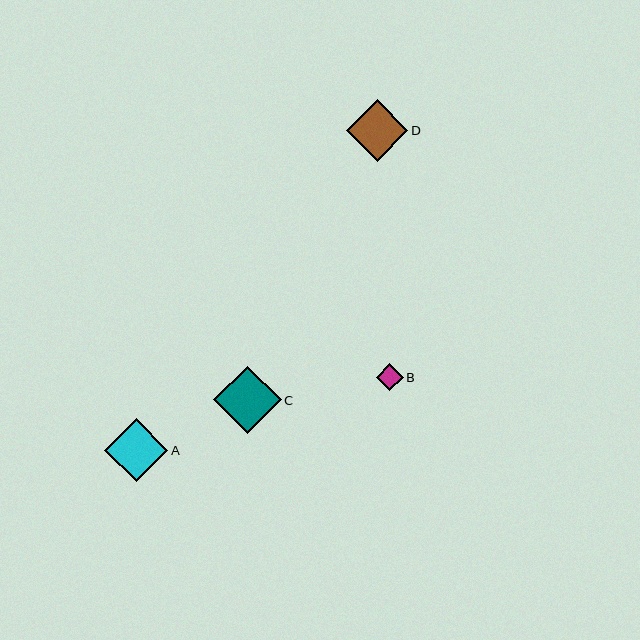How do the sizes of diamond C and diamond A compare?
Diamond C and diamond A are approximately the same size.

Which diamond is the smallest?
Diamond B is the smallest with a size of approximately 27 pixels.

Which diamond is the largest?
Diamond C is the largest with a size of approximately 67 pixels.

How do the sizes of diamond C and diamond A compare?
Diamond C and diamond A are approximately the same size.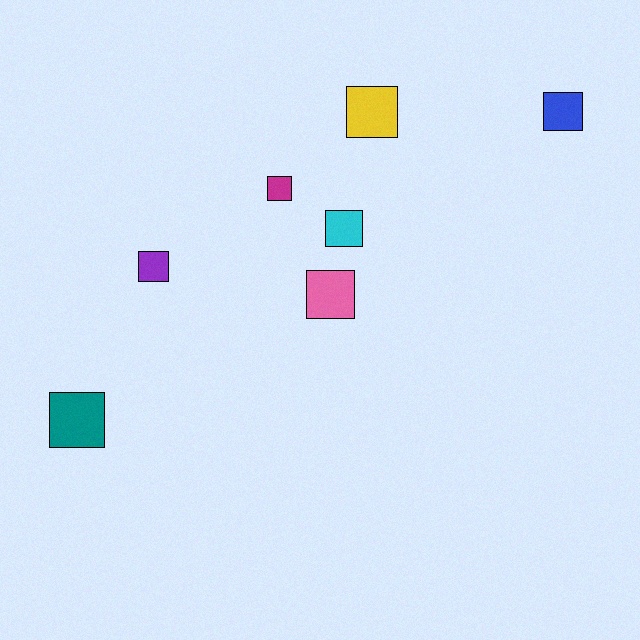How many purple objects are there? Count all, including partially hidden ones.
There is 1 purple object.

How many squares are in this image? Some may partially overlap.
There are 7 squares.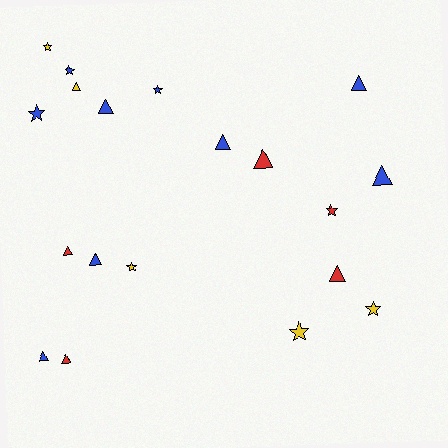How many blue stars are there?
There are 3 blue stars.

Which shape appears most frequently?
Triangle, with 11 objects.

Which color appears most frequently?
Blue, with 9 objects.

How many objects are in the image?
There are 19 objects.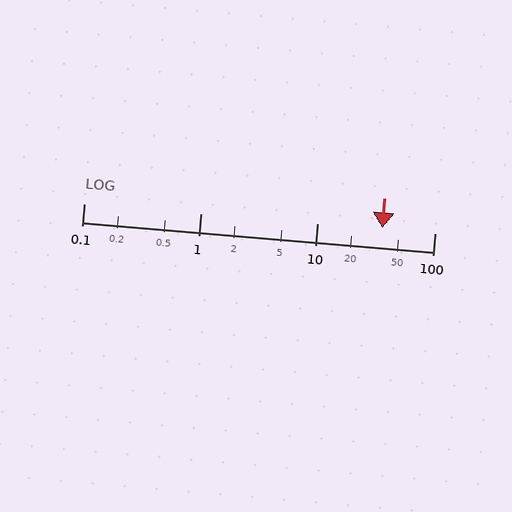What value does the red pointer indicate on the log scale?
The pointer indicates approximately 36.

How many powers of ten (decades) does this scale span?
The scale spans 3 decades, from 0.1 to 100.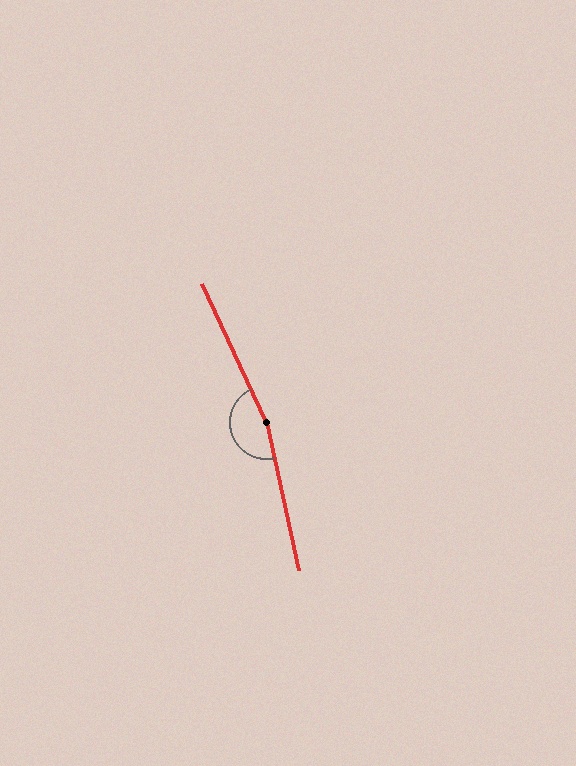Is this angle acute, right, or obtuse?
It is obtuse.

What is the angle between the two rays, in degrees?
Approximately 167 degrees.